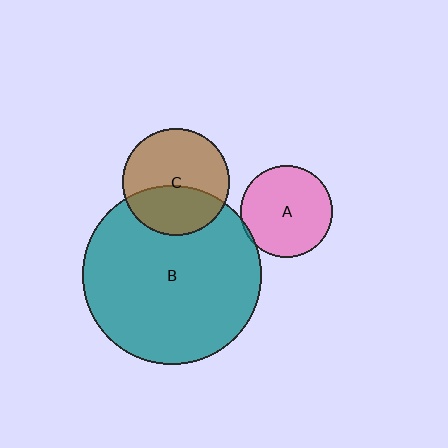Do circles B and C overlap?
Yes.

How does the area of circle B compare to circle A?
Approximately 3.8 times.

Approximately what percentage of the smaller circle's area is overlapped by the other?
Approximately 40%.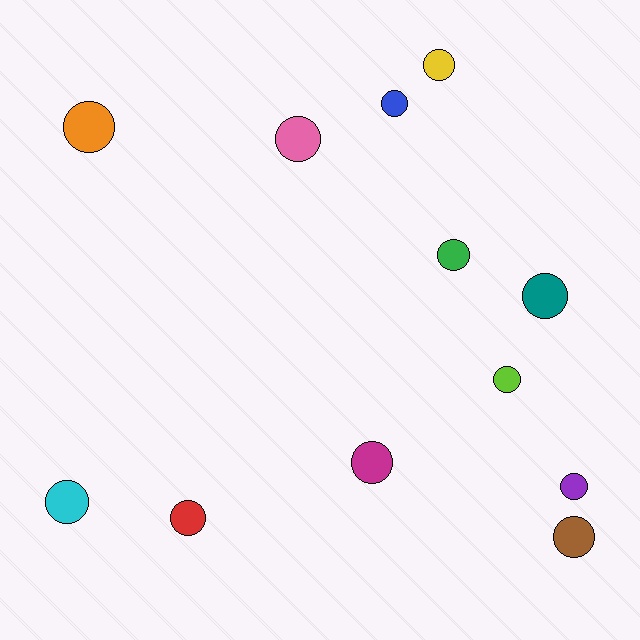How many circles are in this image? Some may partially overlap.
There are 12 circles.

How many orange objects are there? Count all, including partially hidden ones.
There is 1 orange object.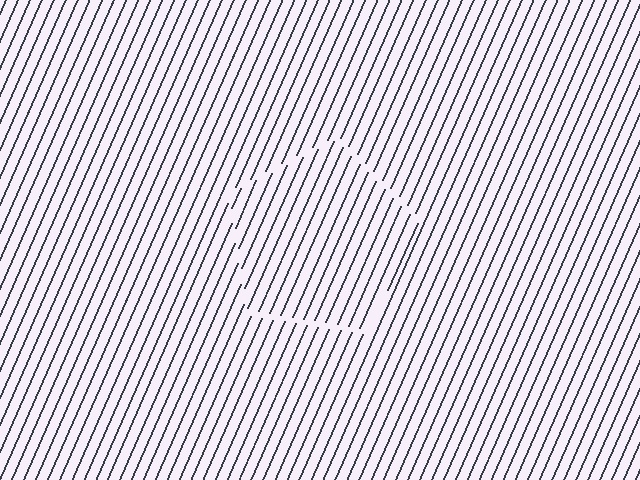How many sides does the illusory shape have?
5 sides — the line-ends trace a pentagon.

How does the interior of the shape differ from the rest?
The interior of the shape contains the same grating, shifted by half a period — the contour is defined by the phase discontinuity where line-ends from the inner and outer gratings abut.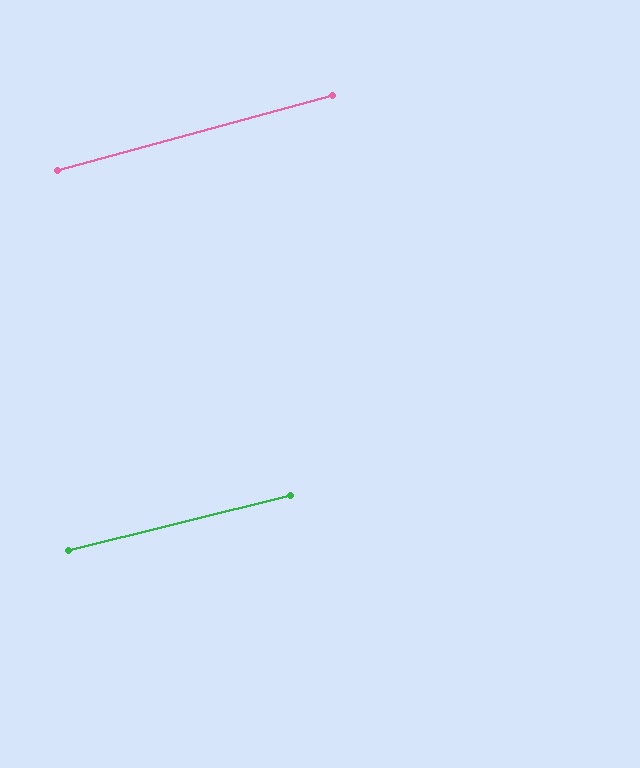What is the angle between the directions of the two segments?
Approximately 1 degree.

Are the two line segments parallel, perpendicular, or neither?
Parallel — their directions differ by only 1.4°.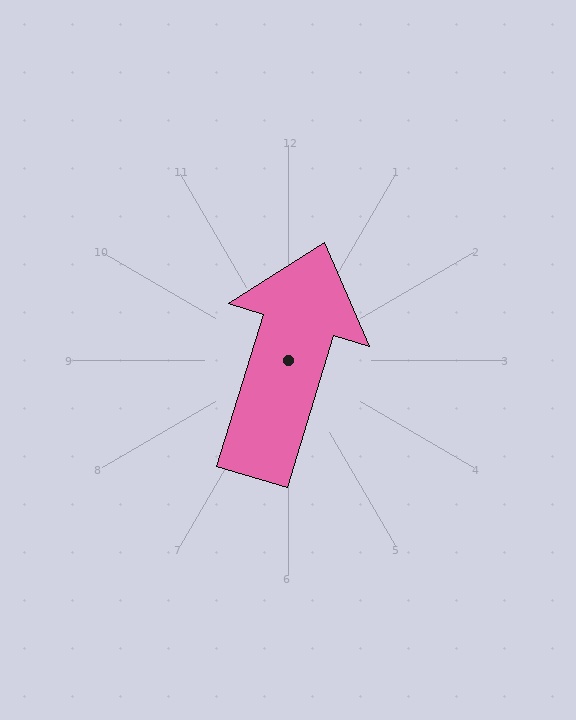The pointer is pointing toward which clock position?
Roughly 1 o'clock.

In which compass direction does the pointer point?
North.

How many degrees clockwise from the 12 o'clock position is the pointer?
Approximately 17 degrees.